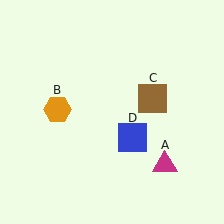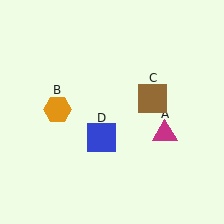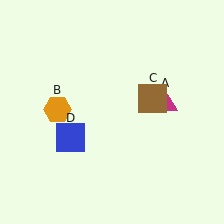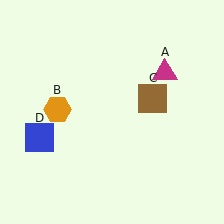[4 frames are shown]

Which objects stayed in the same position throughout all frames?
Orange hexagon (object B) and brown square (object C) remained stationary.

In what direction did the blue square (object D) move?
The blue square (object D) moved left.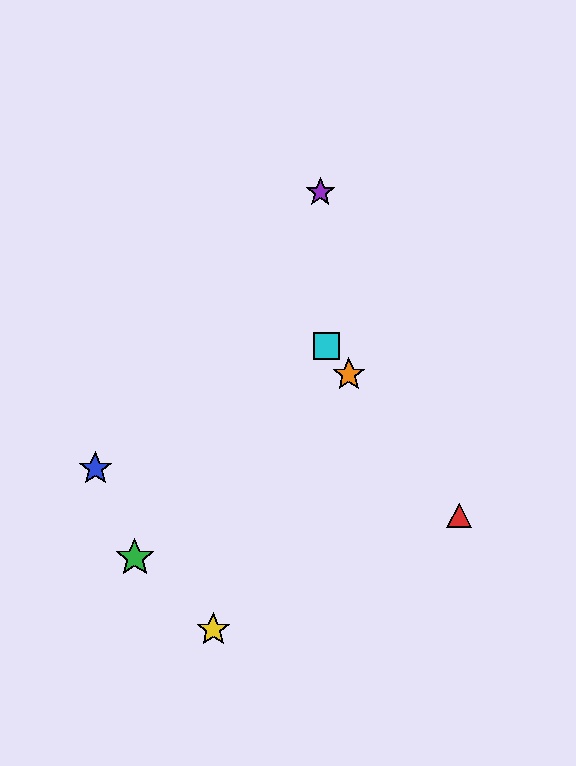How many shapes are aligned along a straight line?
3 shapes (the red triangle, the orange star, the cyan square) are aligned along a straight line.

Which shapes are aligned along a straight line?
The red triangle, the orange star, the cyan square are aligned along a straight line.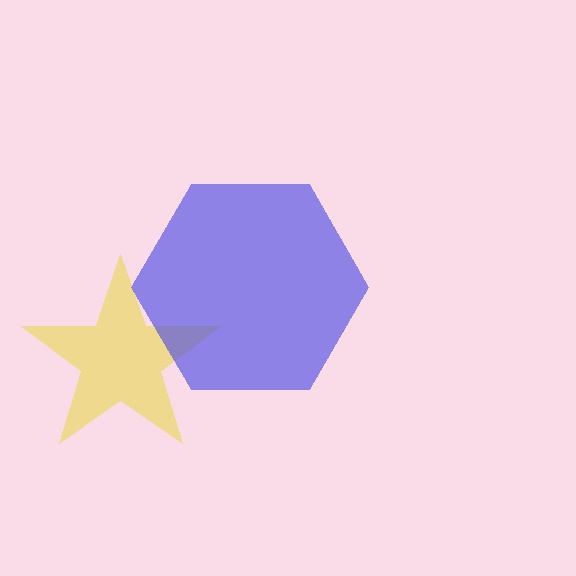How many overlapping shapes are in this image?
There are 2 overlapping shapes in the image.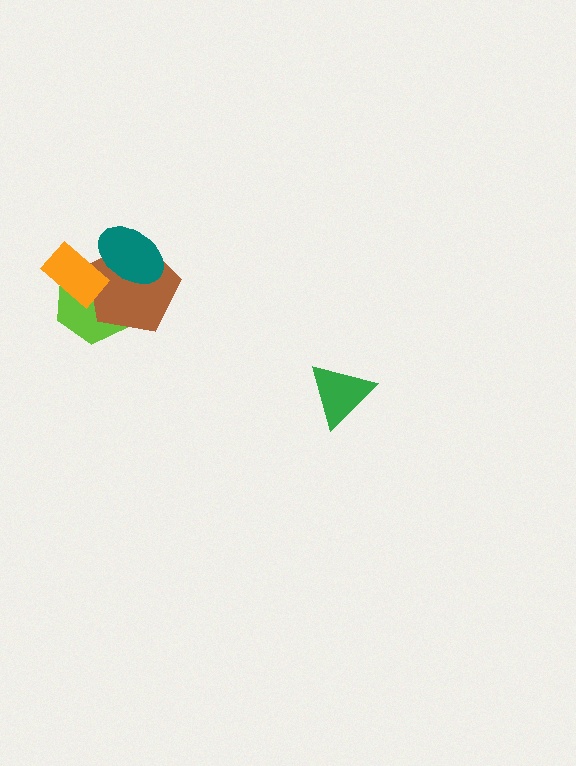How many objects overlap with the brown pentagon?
3 objects overlap with the brown pentagon.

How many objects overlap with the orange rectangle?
3 objects overlap with the orange rectangle.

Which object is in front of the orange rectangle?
The teal ellipse is in front of the orange rectangle.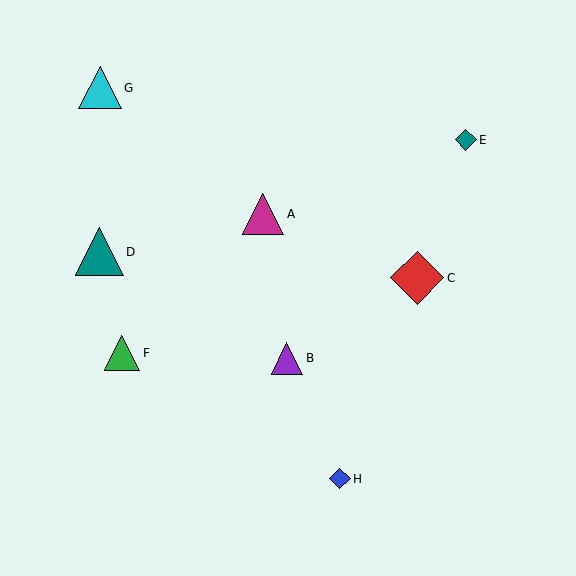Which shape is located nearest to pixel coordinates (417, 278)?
The red diamond (labeled C) at (417, 278) is nearest to that location.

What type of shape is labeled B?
Shape B is a purple triangle.